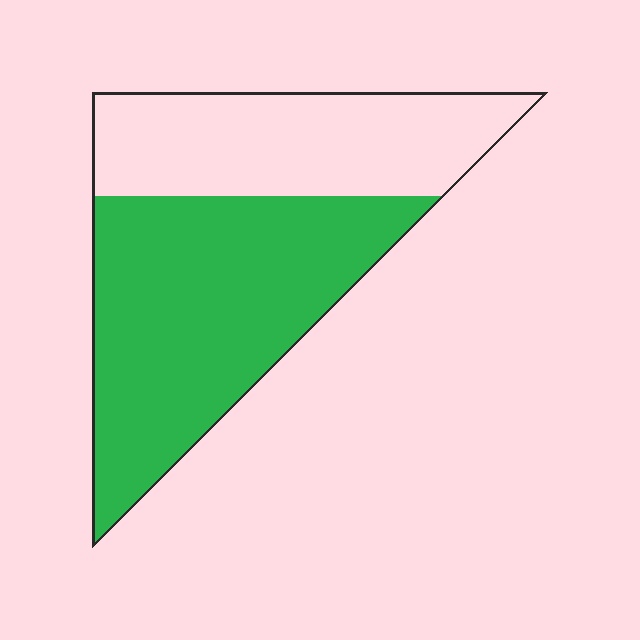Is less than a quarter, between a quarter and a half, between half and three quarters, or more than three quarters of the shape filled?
Between half and three quarters.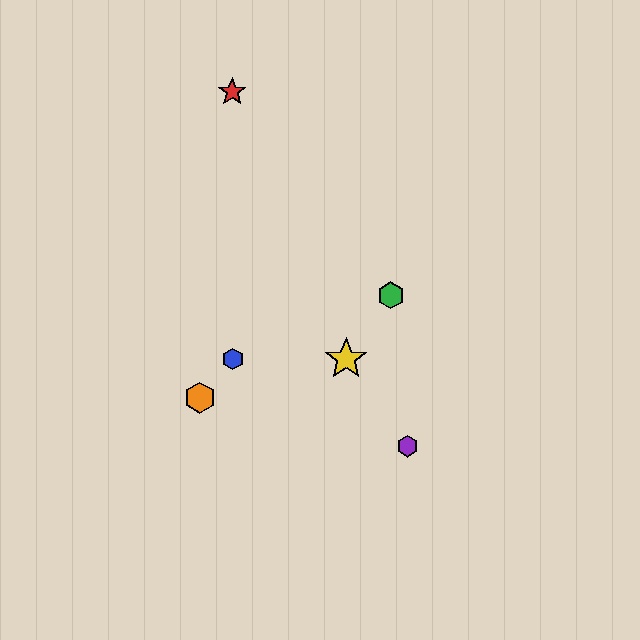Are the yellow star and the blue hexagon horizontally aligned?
Yes, both are at y≈359.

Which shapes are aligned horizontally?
The blue hexagon, the yellow star are aligned horizontally.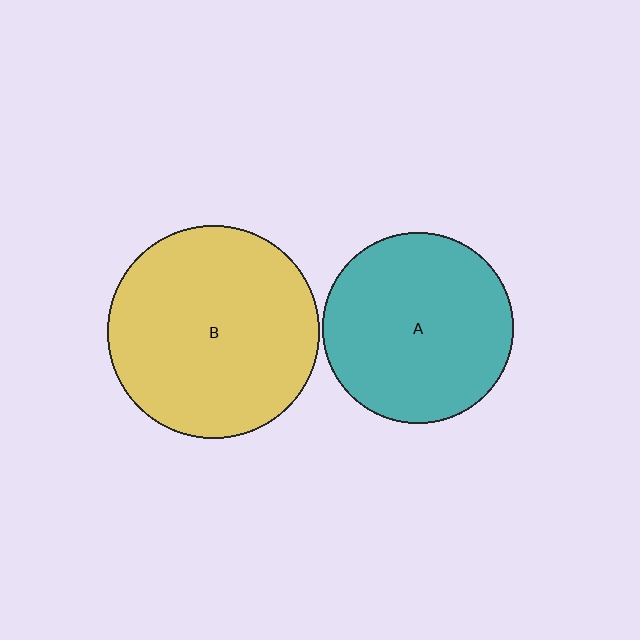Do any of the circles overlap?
No, none of the circles overlap.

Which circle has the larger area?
Circle B (yellow).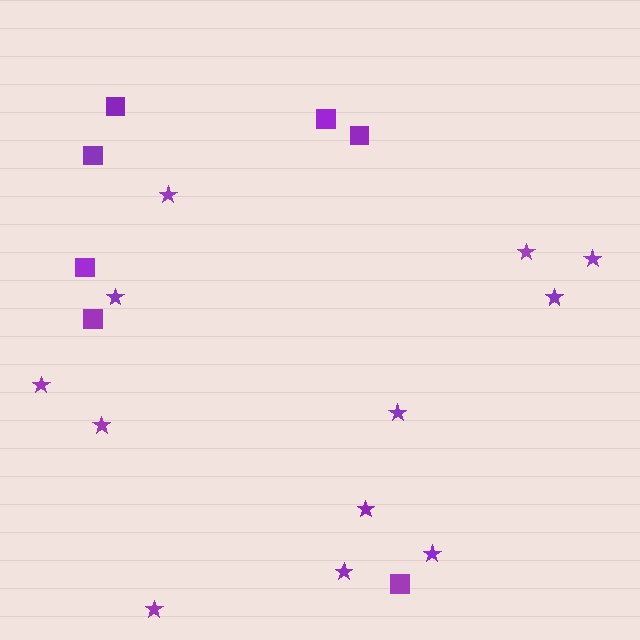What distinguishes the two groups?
There are 2 groups: one group of squares (7) and one group of stars (12).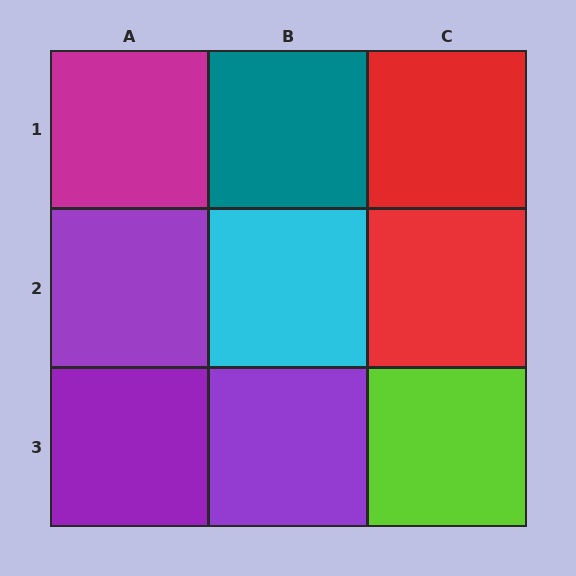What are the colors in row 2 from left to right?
Purple, cyan, red.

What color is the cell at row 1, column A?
Magenta.